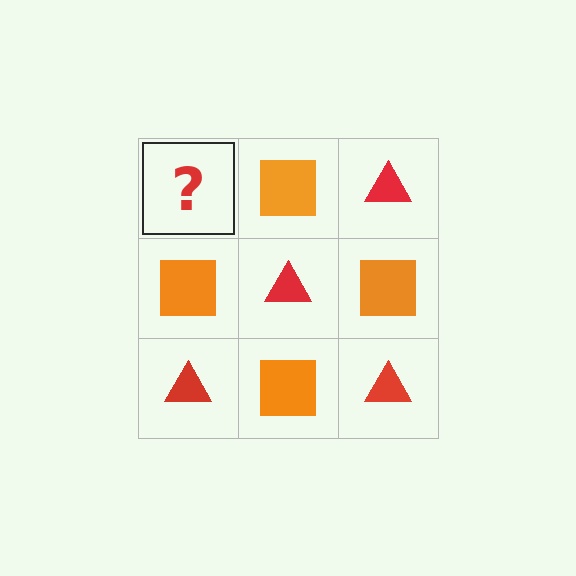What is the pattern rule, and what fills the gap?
The rule is that it alternates red triangle and orange square in a checkerboard pattern. The gap should be filled with a red triangle.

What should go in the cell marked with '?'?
The missing cell should contain a red triangle.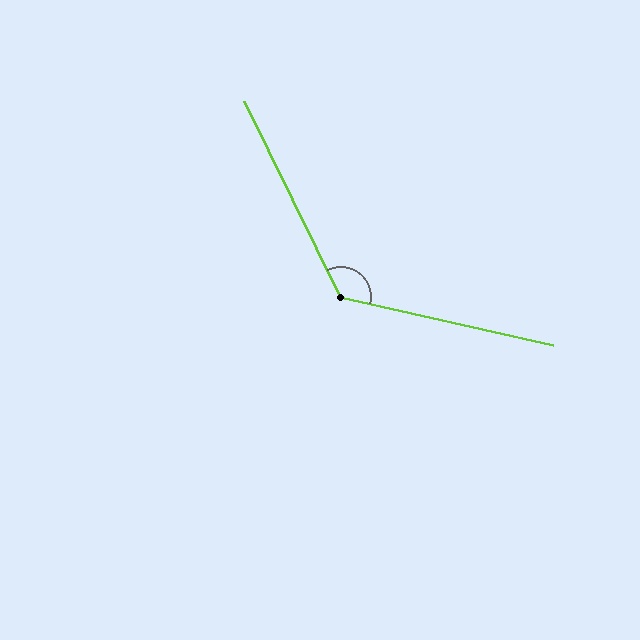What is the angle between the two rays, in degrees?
Approximately 129 degrees.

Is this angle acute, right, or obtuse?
It is obtuse.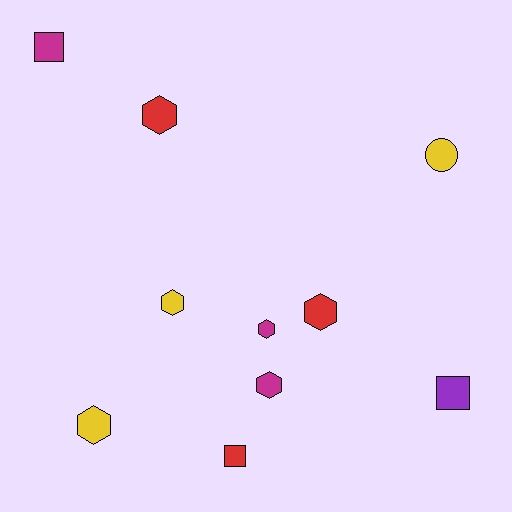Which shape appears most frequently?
Hexagon, with 6 objects.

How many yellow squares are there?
There are no yellow squares.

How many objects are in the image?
There are 10 objects.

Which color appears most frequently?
Red, with 3 objects.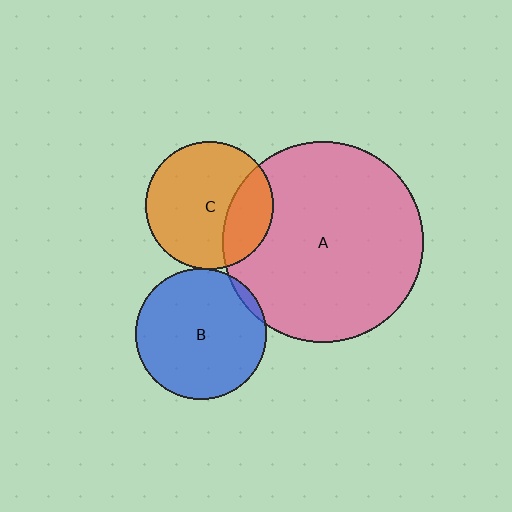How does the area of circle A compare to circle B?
Approximately 2.4 times.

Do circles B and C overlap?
Yes.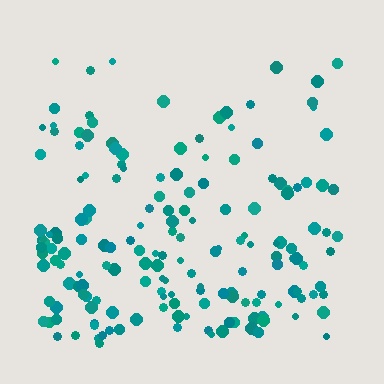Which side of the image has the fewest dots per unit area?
The top.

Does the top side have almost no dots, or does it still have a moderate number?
Still a moderate number, just noticeably fewer than the bottom.